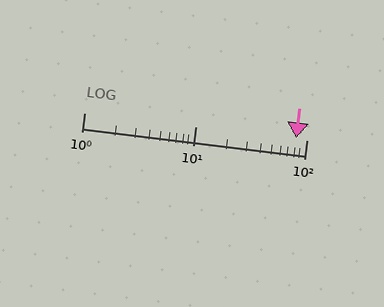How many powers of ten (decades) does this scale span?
The scale spans 2 decades, from 1 to 100.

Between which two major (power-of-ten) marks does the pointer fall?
The pointer is between 10 and 100.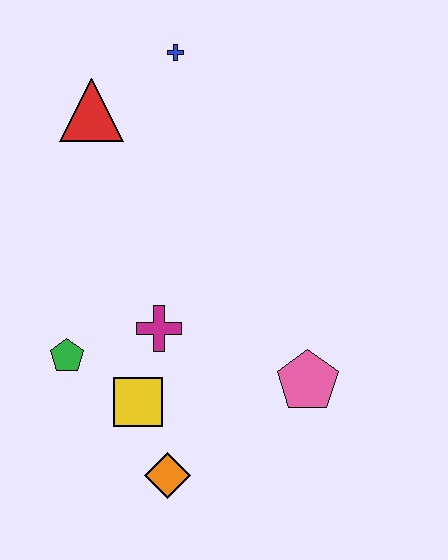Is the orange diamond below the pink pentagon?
Yes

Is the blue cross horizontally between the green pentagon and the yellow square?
No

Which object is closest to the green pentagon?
The yellow square is closest to the green pentagon.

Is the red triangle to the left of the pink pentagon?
Yes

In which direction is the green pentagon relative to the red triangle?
The green pentagon is below the red triangle.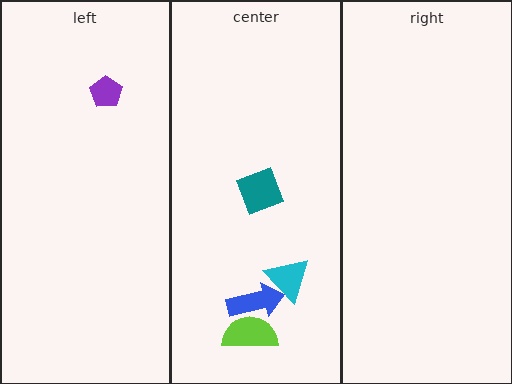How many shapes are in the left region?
1.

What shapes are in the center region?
The cyan triangle, the blue arrow, the teal diamond, the lime semicircle.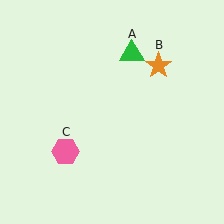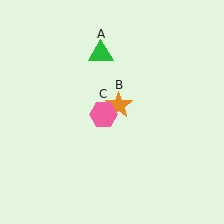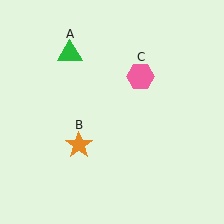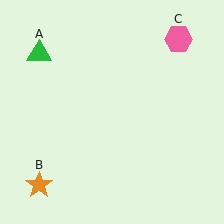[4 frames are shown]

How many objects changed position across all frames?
3 objects changed position: green triangle (object A), orange star (object B), pink hexagon (object C).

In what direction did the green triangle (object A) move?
The green triangle (object A) moved left.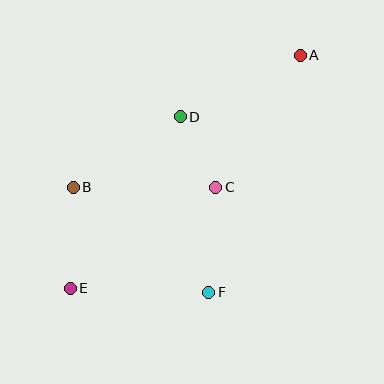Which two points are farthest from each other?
Points A and E are farthest from each other.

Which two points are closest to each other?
Points C and D are closest to each other.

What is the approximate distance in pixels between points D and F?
The distance between D and F is approximately 178 pixels.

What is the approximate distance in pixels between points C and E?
The distance between C and E is approximately 177 pixels.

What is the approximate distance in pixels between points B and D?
The distance between B and D is approximately 128 pixels.